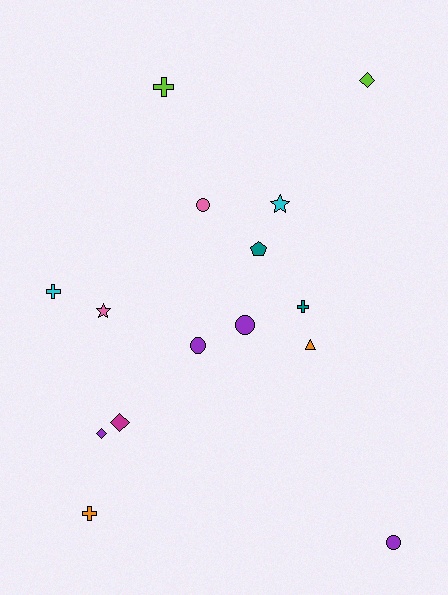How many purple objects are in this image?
There are 4 purple objects.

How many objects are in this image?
There are 15 objects.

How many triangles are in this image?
There is 1 triangle.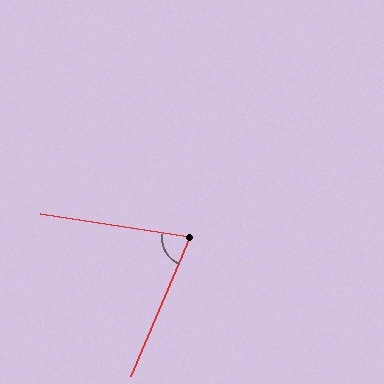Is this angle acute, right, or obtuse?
It is acute.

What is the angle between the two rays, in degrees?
Approximately 76 degrees.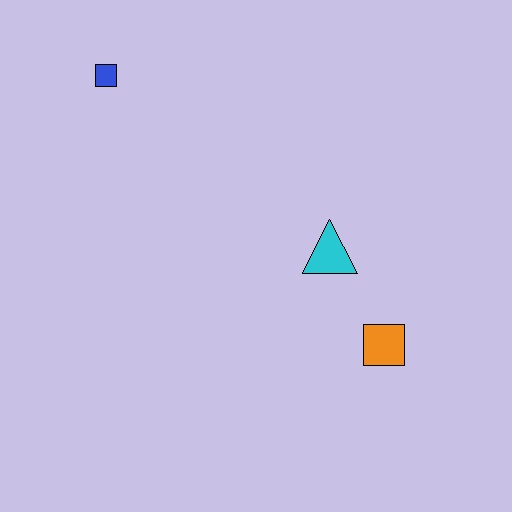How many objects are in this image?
There are 3 objects.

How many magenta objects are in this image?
There are no magenta objects.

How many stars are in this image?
There are no stars.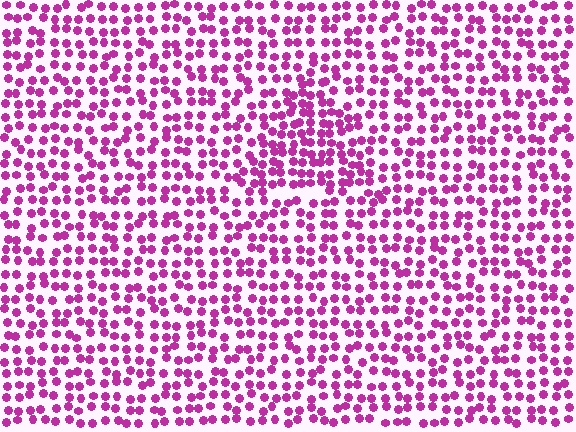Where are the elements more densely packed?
The elements are more densely packed inside the triangle boundary.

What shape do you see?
I see a triangle.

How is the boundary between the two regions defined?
The boundary is defined by a change in element density (approximately 1.5x ratio). All elements are the same color, size, and shape.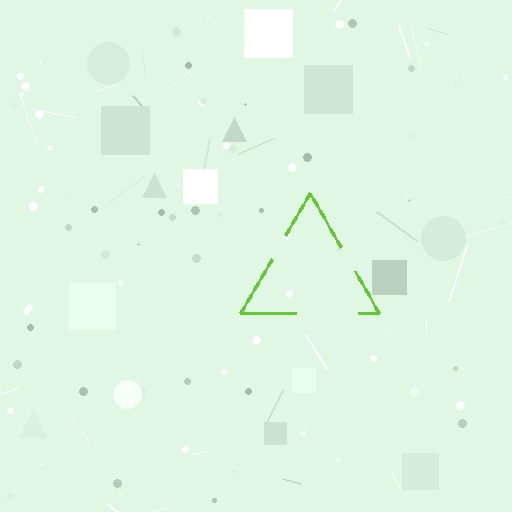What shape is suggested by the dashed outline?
The dashed outline suggests a triangle.